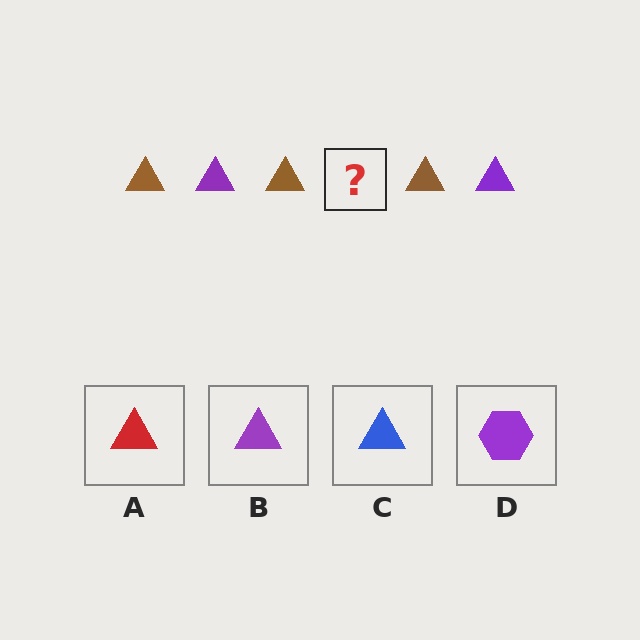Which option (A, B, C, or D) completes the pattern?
B.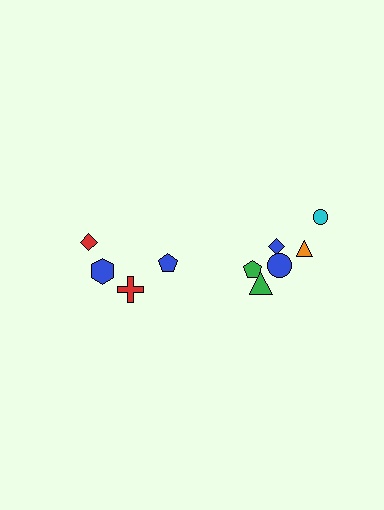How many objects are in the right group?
There are 6 objects.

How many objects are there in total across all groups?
There are 10 objects.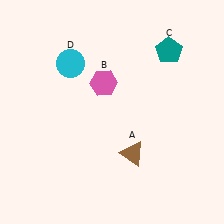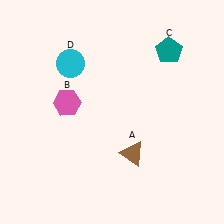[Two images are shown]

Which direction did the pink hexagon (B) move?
The pink hexagon (B) moved left.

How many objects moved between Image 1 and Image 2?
1 object moved between the two images.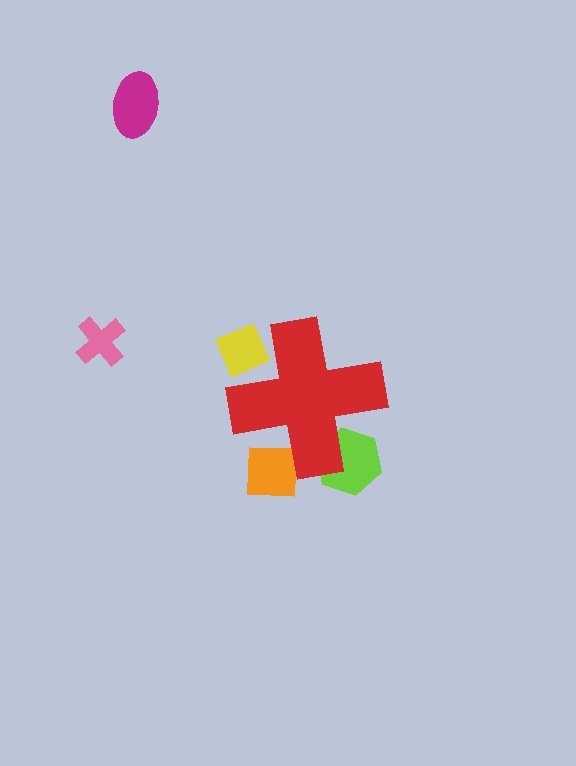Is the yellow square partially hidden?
Yes, the yellow square is partially hidden behind the red cross.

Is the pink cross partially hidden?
No, the pink cross is fully visible.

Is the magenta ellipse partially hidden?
No, the magenta ellipse is fully visible.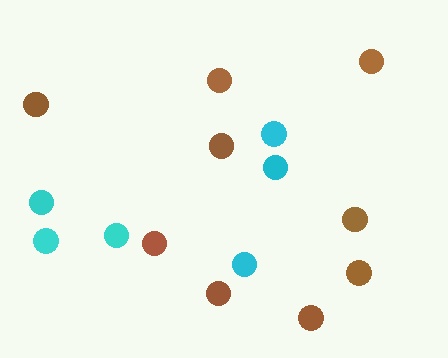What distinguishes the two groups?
There are 2 groups: one group of brown circles (9) and one group of cyan circles (6).